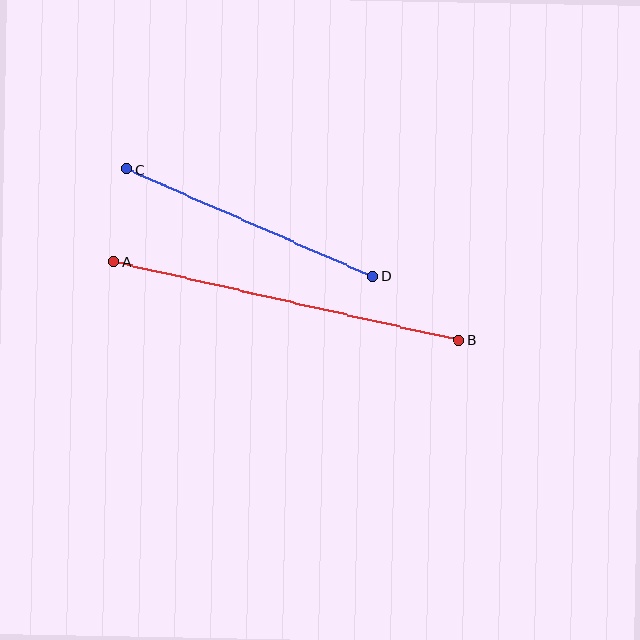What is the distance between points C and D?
The distance is approximately 269 pixels.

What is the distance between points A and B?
The distance is approximately 353 pixels.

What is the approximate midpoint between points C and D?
The midpoint is at approximately (250, 223) pixels.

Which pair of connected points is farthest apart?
Points A and B are farthest apart.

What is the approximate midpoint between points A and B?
The midpoint is at approximately (286, 301) pixels.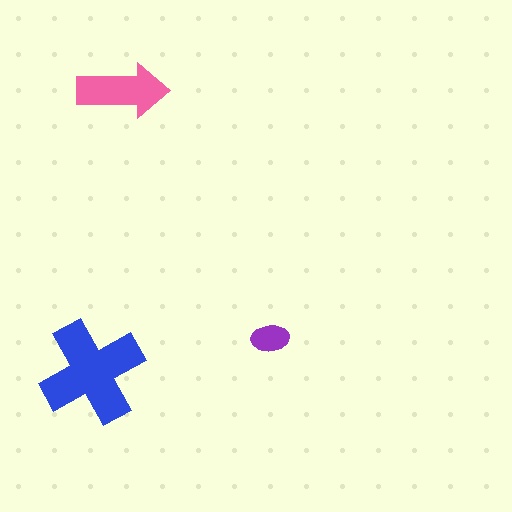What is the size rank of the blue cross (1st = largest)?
1st.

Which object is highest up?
The pink arrow is topmost.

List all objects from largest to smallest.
The blue cross, the pink arrow, the purple ellipse.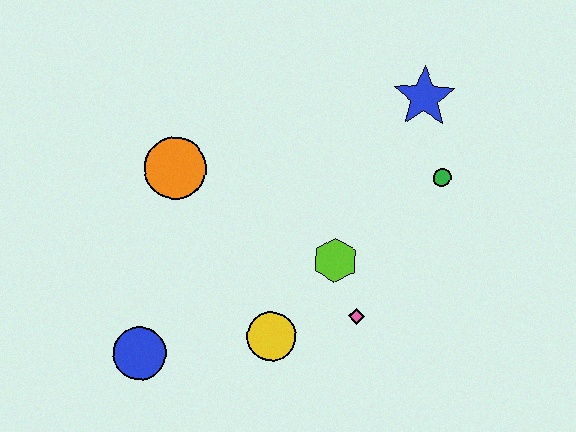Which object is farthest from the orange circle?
The green circle is farthest from the orange circle.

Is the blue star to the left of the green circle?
Yes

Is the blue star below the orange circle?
No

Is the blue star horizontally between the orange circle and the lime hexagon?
No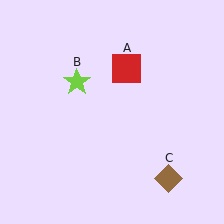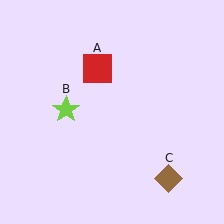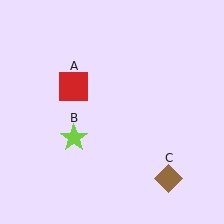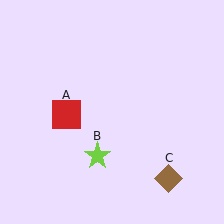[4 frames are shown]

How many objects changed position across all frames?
2 objects changed position: red square (object A), lime star (object B).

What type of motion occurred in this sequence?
The red square (object A), lime star (object B) rotated counterclockwise around the center of the scene.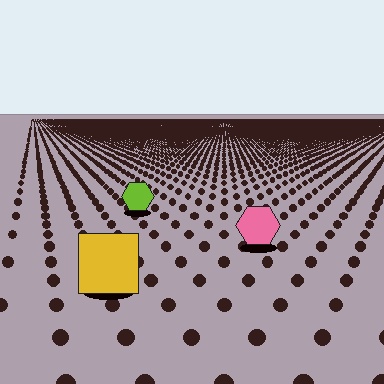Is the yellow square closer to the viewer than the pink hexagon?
Yes. The yellow square is closer — you can tell from the texture gradient: the ground texture is coarser near it.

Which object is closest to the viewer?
The yellow square is closest. The texture marks near it are larger and more spread out.